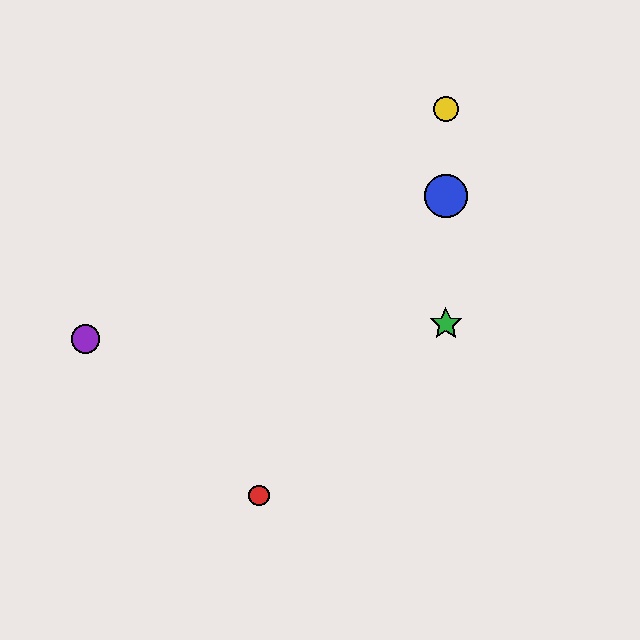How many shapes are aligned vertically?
3 shapes (the blue circle, the green star, the yellow circle) are aligned vertically.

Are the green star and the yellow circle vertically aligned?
Yes, both are at x≈446.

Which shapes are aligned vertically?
The blue circle, the green star, the yellow circle are aligned vertically.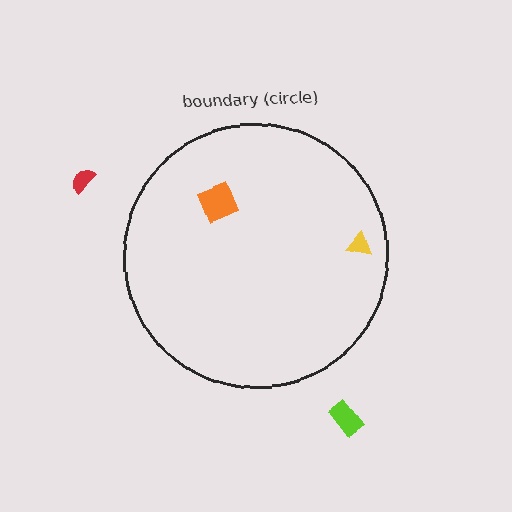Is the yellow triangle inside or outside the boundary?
Inside.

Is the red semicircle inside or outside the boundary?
Outside.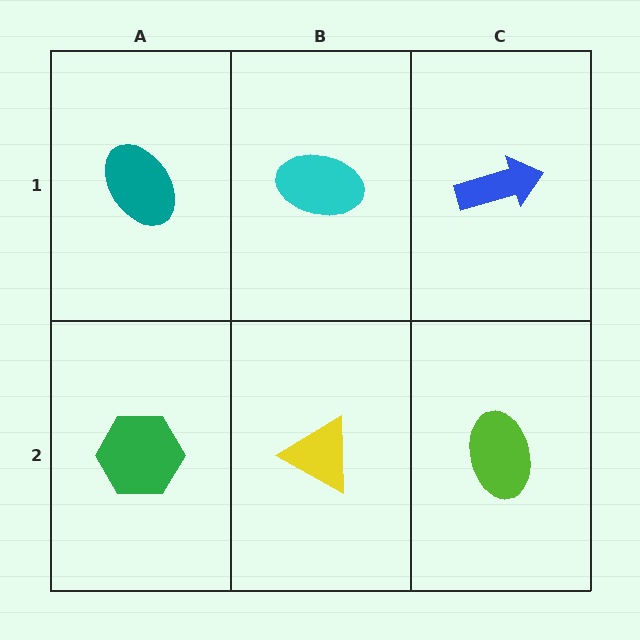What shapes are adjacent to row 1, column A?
A green hexagon (row 2, column A), a cyan ellipse (row 1, column B).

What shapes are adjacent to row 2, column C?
A blue arrow (row 1, column C), a yellow triangle (row 2, column B).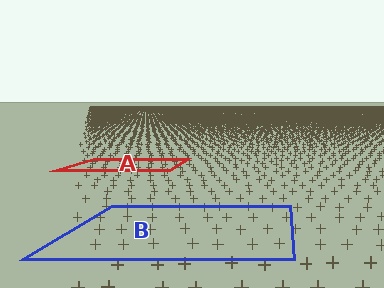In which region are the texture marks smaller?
The texture marks are smaller in region A, because it is farther away.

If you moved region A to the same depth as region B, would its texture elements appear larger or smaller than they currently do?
They would appear larger. At a closer depth, the same texture elements are projected at a bigger on-screen size.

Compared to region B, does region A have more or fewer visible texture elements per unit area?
Region A has more texture elements per unit area — they are packed more densely because it is farther away.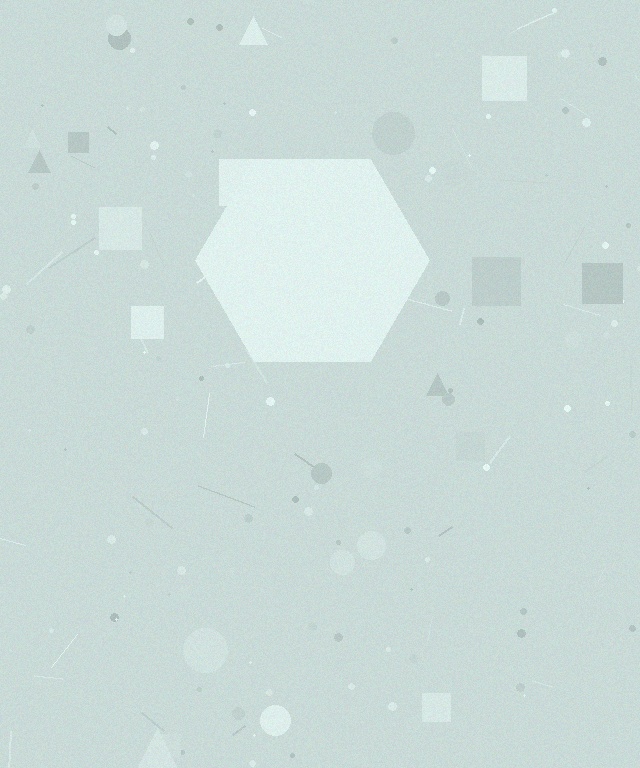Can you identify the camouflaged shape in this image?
The camouflaged shape is a hexagon.